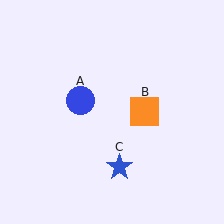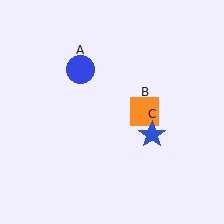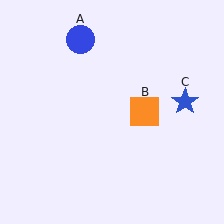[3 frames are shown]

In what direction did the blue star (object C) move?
The blue star (object C) moved up and to the right.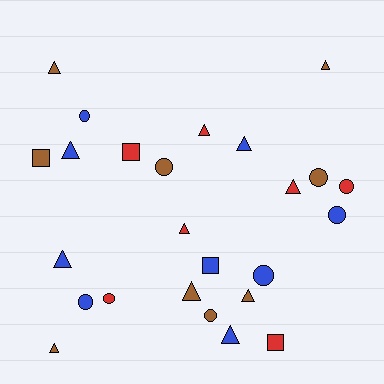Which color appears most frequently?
Brown, with 9 objects.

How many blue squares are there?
There is 1 blue square.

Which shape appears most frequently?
Triangle, with 12 objects.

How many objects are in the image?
There are 25 objects.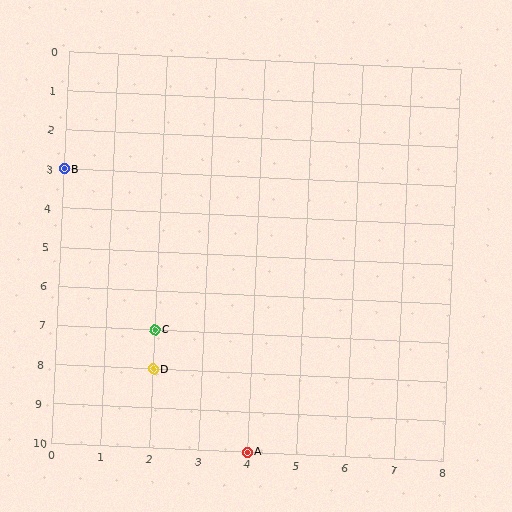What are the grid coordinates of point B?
Point B is at grid coordinates (0, 3).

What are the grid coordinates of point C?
Point C is at grid coordinates (2, 7).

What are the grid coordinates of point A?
Point A is at grid coordinates (4, 10).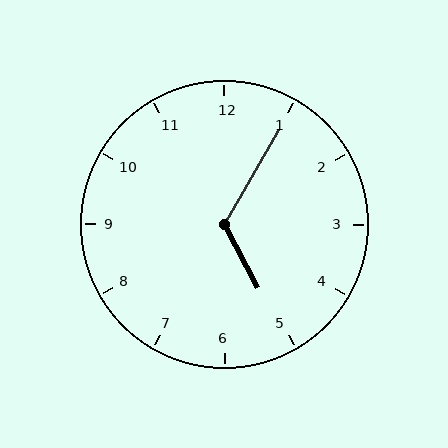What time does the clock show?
5:05.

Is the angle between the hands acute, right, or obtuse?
It is obtuse.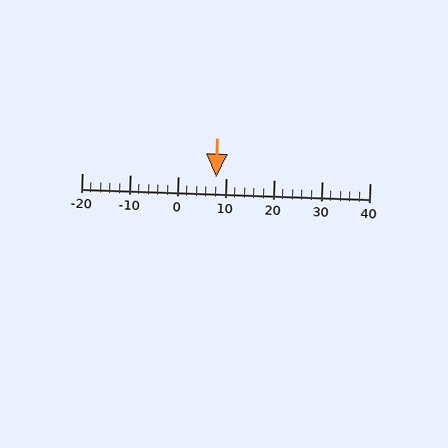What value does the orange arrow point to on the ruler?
The orange arrow points to approximately 8.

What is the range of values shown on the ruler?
The ruler shows values from -20 to 40.